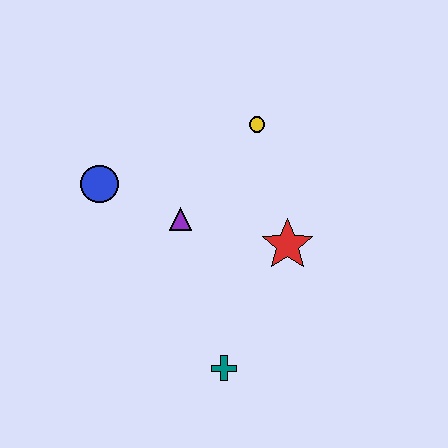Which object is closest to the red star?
The purple triangle is closest to the red star.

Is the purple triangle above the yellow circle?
No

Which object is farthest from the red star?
The blue circle is farthest from the red star.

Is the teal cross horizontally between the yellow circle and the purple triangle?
Yes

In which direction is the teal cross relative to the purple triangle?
The teal cross is below the purple triangle.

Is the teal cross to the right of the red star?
No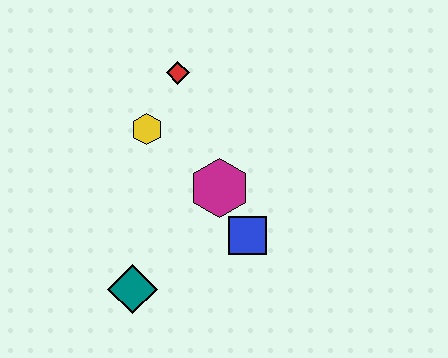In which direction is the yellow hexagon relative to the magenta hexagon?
The yellow hexagon is to the left of the magenta hexagon.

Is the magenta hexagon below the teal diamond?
No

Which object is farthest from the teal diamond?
The red diamond is farthest from the teal diamond.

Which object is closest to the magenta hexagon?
The blue square is closest to the magenta hexagon.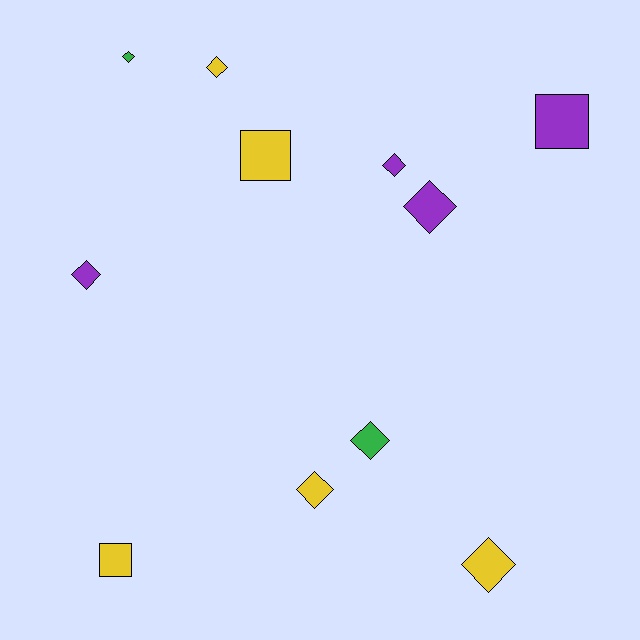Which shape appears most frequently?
Diamond, with 8 objects.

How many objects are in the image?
There are 11 objects.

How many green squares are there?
There are no green squares.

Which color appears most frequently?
Yellow, with 5 objects.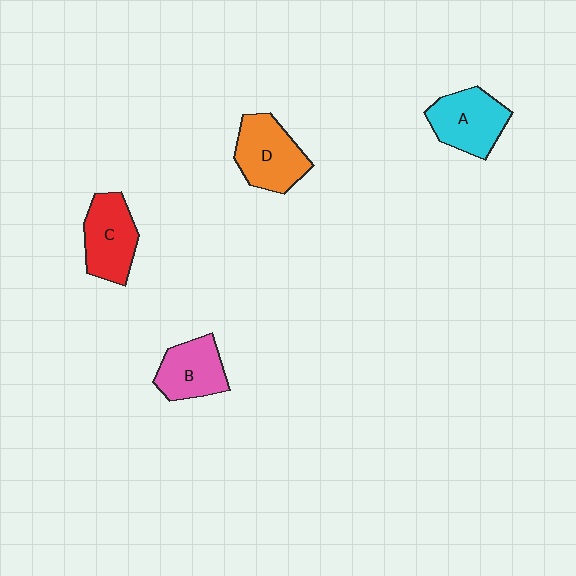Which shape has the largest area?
Shape D (orange).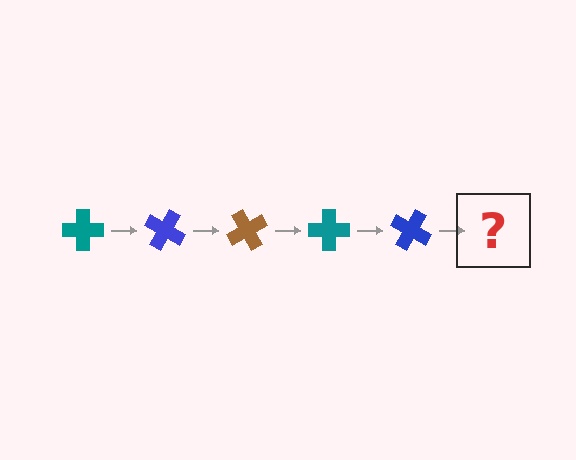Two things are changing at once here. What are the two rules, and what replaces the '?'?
The two rules are that it rotates 30 degrees each step and the color cycles through teal, blue, and brown. The '?' should be a brown cross, rotated 150 degrees from the start.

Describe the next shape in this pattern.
It should be a brown cross, rotated 150 degrees from the start.